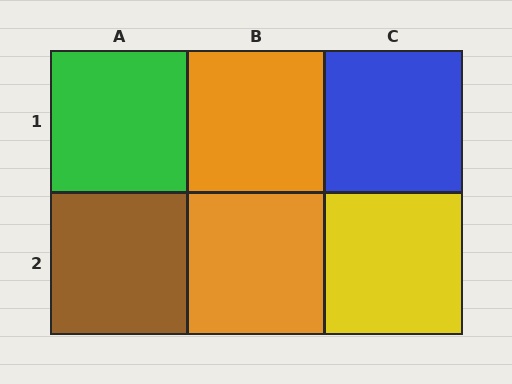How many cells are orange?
2 cells are orange.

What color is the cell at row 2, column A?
Brown.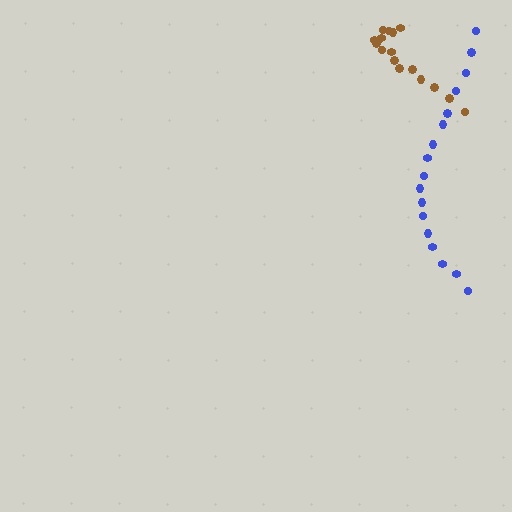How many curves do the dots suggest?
There are 2 distinct paths.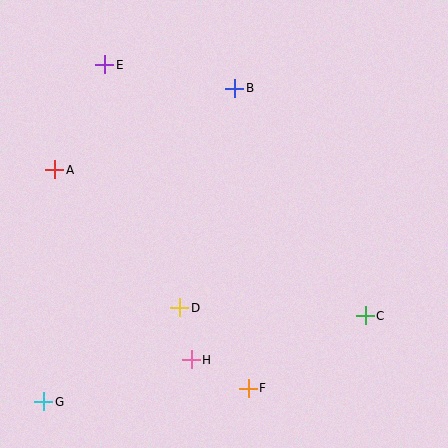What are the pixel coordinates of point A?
Point A is at (55, 170).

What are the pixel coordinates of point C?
Point C is at (365, 316).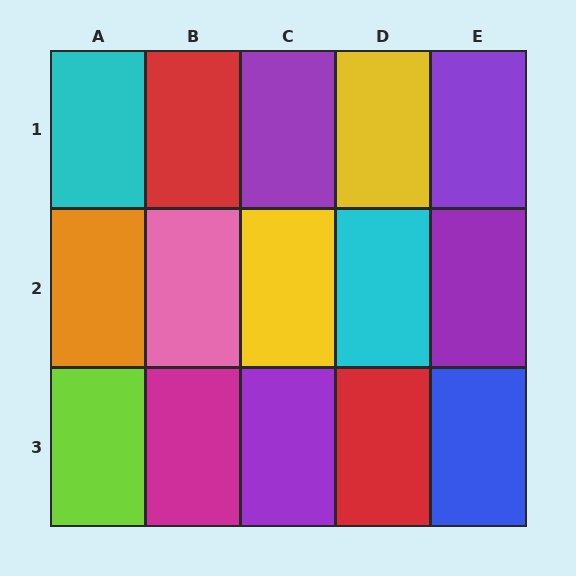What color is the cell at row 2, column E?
Purple.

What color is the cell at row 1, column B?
Red.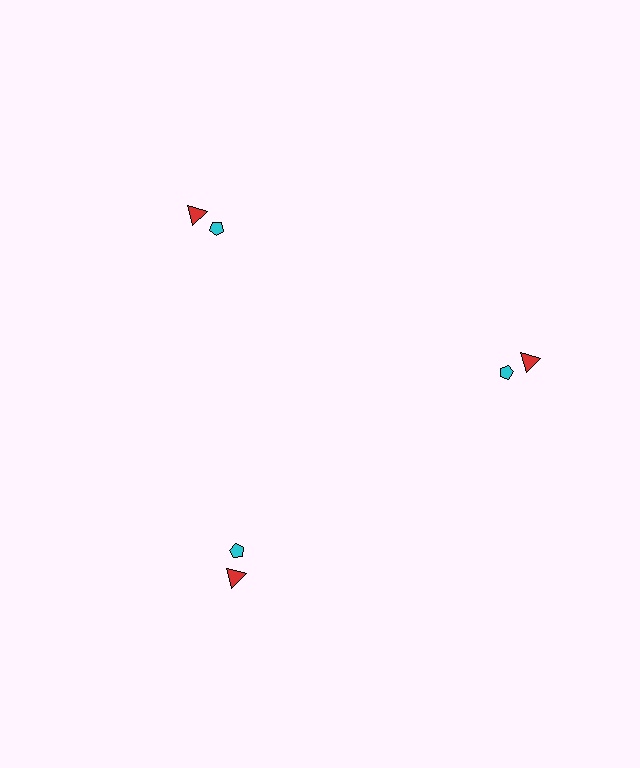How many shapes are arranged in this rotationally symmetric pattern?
There are 6 shapes, arranged in 3 groups of 2.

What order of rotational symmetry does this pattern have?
This pattern has 3-fold rotational symmetry.